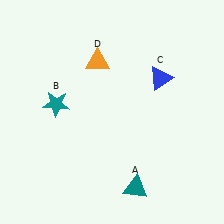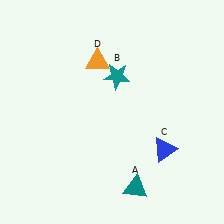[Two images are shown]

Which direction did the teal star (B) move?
The teal star (B) moved right.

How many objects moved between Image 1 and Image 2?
2 objects moved between the two images.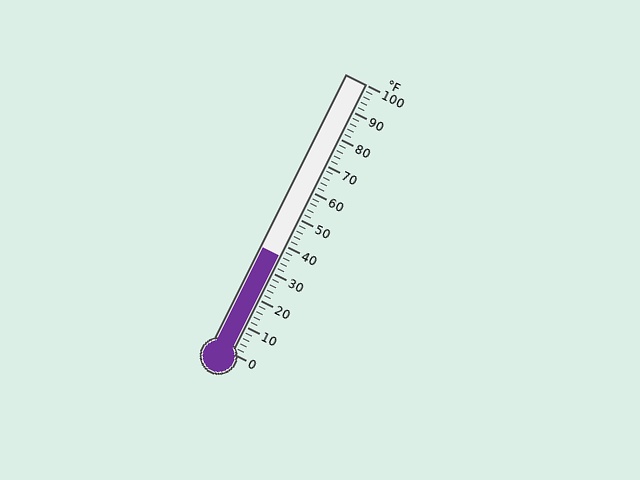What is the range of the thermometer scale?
The thermometer scale ranges from 0°F to 100°F.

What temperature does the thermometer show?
The thermometer shows approximately 36°F.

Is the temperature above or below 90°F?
The temperature is below 90°F.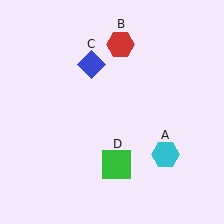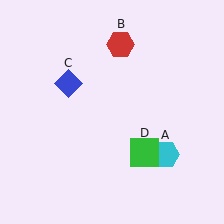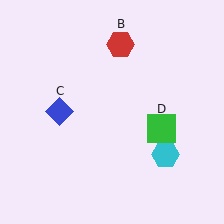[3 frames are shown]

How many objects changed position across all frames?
2 objects changed position: blue diamond (object C), green square (object D).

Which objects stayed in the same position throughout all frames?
Cyan hexagon (object A) and red hexagon (object B) remained stationary.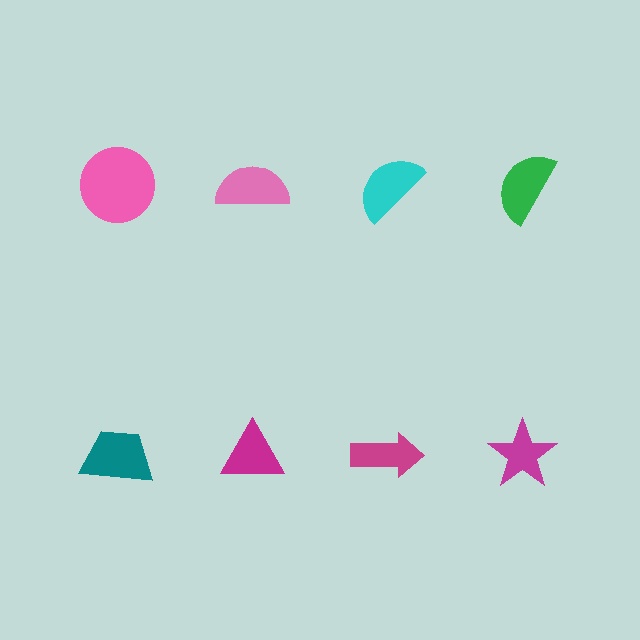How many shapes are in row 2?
4 shapes.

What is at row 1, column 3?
A cyan semicircle.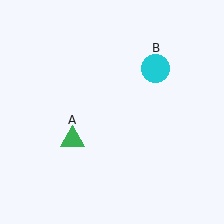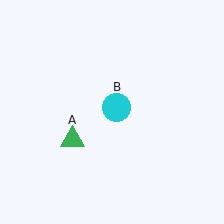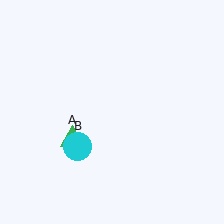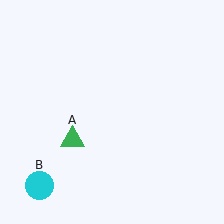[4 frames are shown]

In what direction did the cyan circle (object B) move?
The cyan circle (object B) moved down and to the left.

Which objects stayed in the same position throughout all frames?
Green triangle (object A) remained stationary.